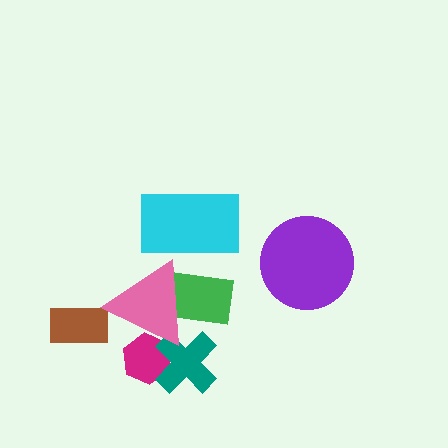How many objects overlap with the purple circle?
0 objects overlap with the purple circle.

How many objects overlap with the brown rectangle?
0 objects overlap with the brown rectangle.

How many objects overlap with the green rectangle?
2 objects overlap with the green rectangle.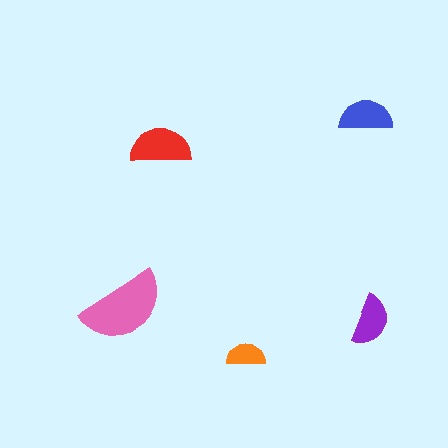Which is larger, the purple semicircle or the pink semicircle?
The pink one.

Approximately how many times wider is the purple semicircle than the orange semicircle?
About 1.5 times wider.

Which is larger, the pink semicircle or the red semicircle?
The pink one.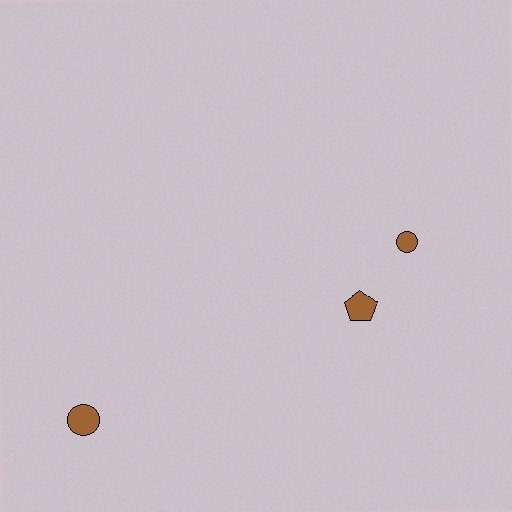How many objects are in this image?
There are 3 objects.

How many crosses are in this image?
There are no crosses.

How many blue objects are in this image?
There are no blue objects.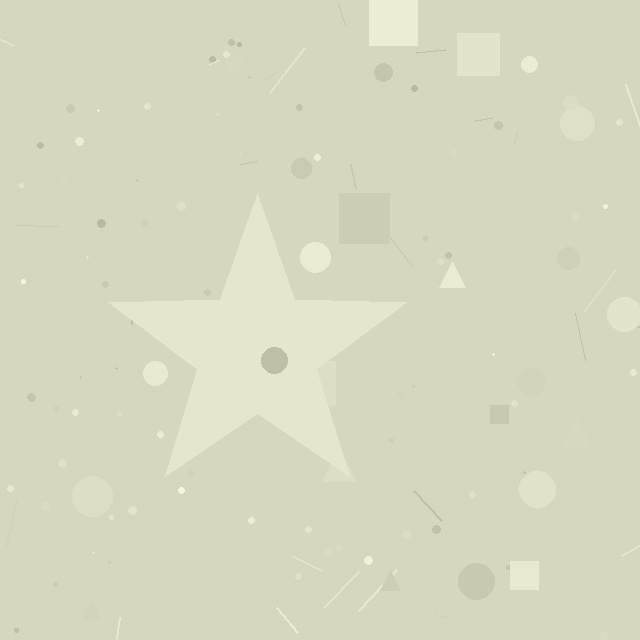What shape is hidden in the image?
A star is hidden in the image.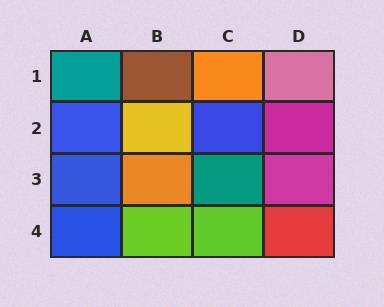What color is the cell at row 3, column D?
Magenta.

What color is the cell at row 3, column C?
Teal.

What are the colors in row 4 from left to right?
Blue, lime, lime, red.